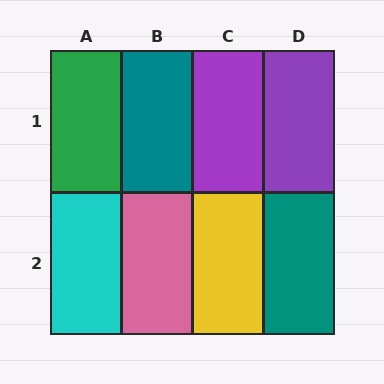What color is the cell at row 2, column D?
Teal.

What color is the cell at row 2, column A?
Cyan.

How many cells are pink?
1 cell is pink.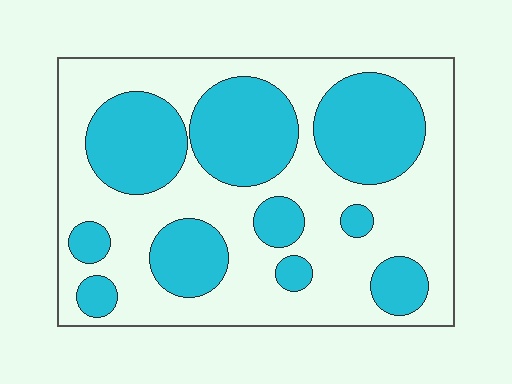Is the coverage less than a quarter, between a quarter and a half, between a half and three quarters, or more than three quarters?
Between a quarter and a half.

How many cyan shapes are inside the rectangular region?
10.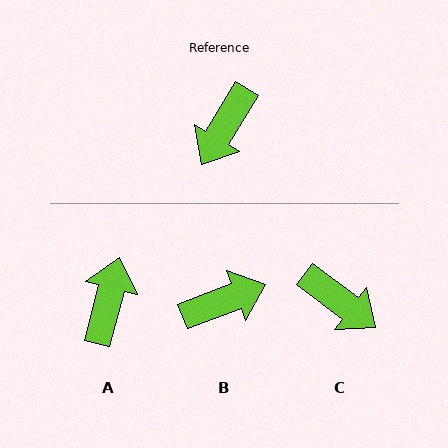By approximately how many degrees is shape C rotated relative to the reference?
Approximately 84 degrees counter-clockwise.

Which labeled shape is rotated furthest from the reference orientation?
A, about 163 degrees away.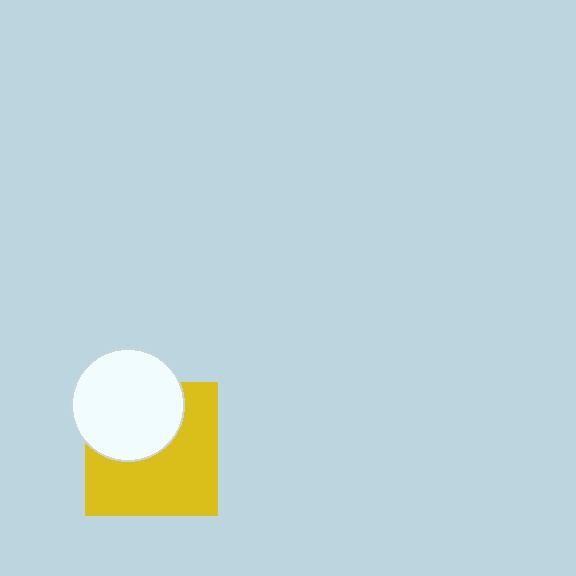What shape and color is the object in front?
The object in front is a white circle.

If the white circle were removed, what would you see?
You would see the complete yellow square.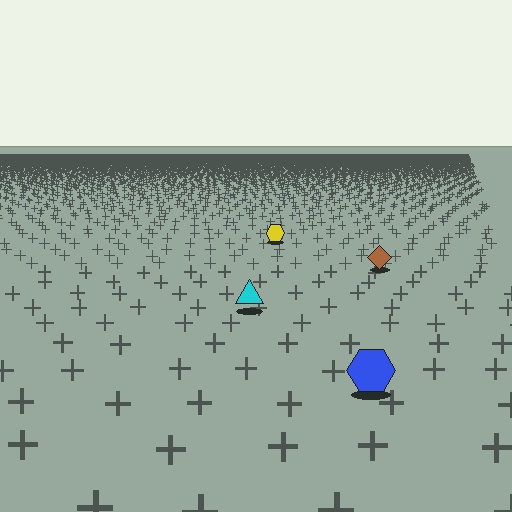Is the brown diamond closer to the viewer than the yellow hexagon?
Yes. The brown diamond is closer — you can tell from the texture gradient: the ground texture is coarser near it.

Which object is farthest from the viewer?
The yellow hexagon is farthest from the viewer. It appears smaller and the ground texture around it is denser.